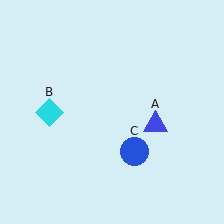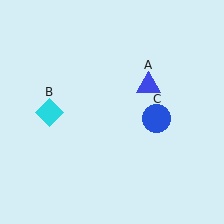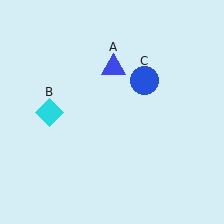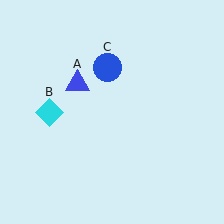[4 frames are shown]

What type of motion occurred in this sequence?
The blue triangle (object A), blue circle (object C) rotated counterclockwise around the center of the scene.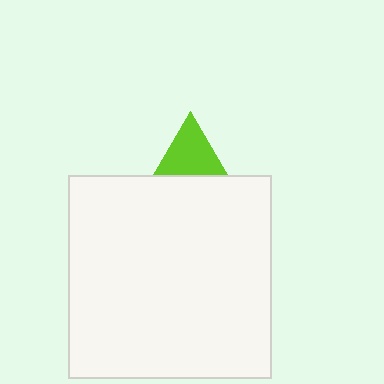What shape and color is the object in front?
The object in front is a white square.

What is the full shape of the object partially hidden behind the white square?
The partially hidden object is a lime triangle.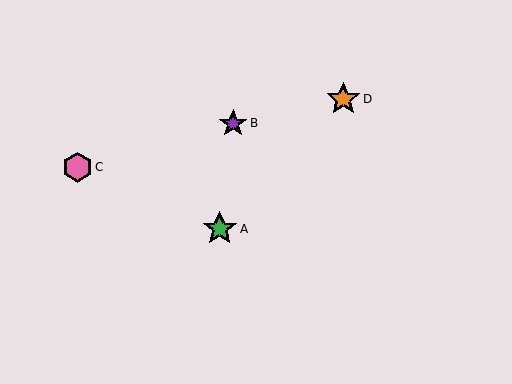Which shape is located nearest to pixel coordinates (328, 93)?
The orange star (labeled D) at (343, 99) is nearest to that location.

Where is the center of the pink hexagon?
The center of the pink hexagon is at (77, 167).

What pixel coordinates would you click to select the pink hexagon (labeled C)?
Click at (77, 167) to select the pink hexagon C.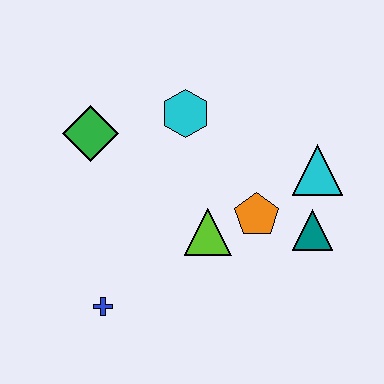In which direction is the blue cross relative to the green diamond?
The blue cross is below the green diamond.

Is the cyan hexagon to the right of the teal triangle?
No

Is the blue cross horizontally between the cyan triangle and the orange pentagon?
No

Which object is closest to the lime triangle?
The orange pentagon is closest to the lime triangle.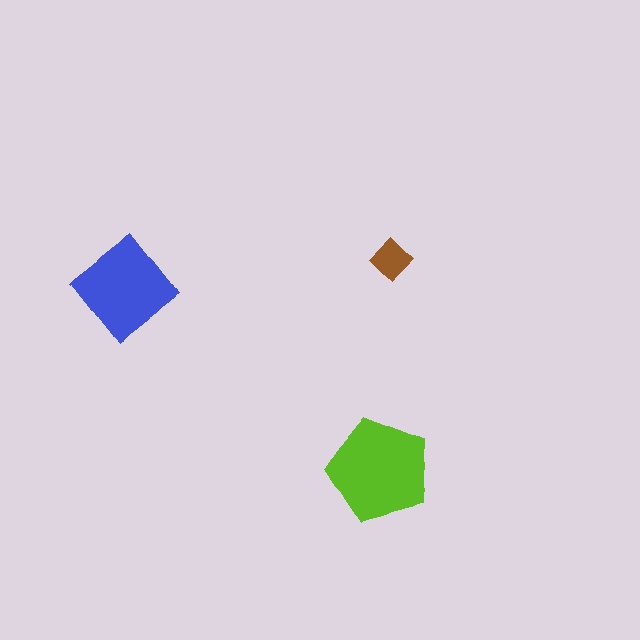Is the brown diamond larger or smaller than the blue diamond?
Smaller.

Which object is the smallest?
The brown diamond.